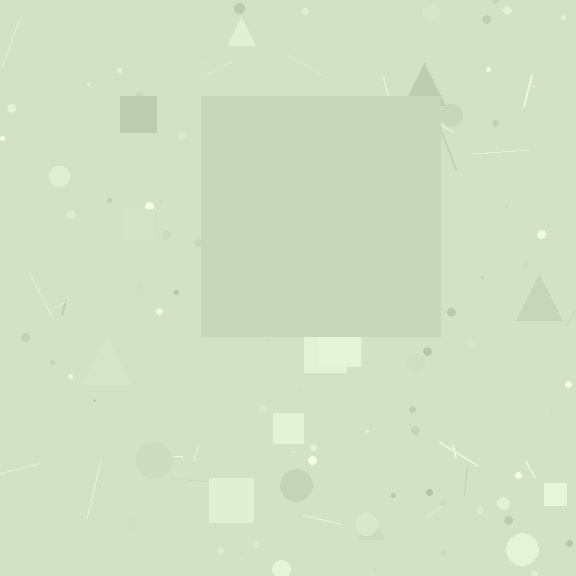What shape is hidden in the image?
A square is hidden in the image.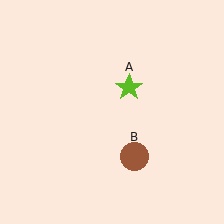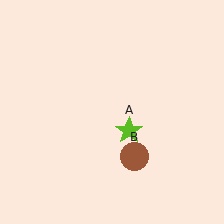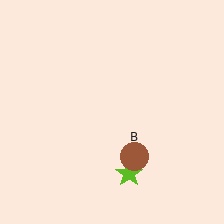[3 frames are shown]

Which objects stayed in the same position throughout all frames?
Brown circle (object B) remained stationary.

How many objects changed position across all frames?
1 object changed position: lime star (object A).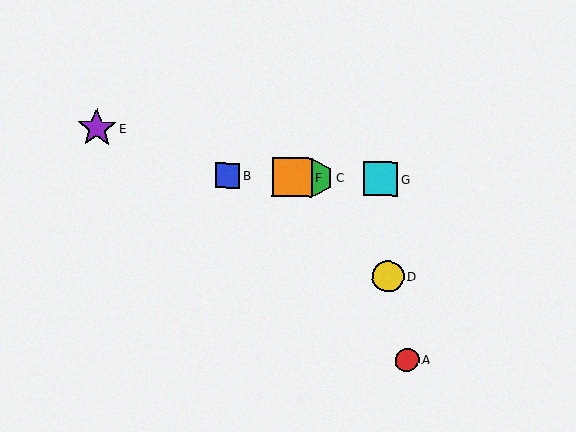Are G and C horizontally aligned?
Yes, both are at y≈179.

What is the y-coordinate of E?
Object E is at y≈128.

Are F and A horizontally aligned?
No, F is at y≈177 and A is at y≈360.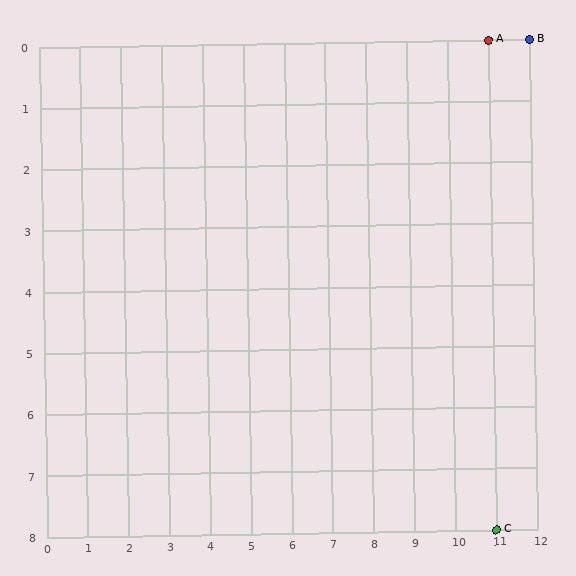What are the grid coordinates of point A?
Point A is at grid coordinates (11, 0).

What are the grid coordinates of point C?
Point C is at grid coordinates (11, 8).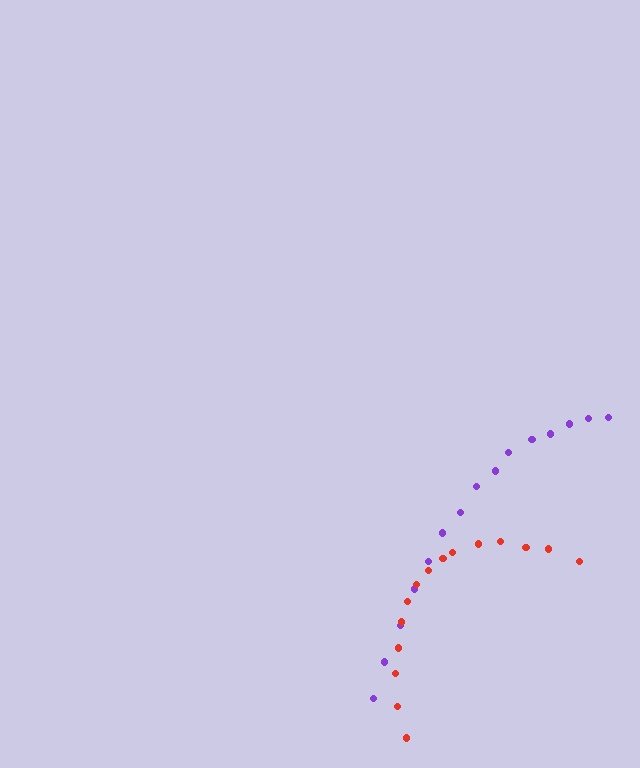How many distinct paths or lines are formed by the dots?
There are 2 distinct paths.